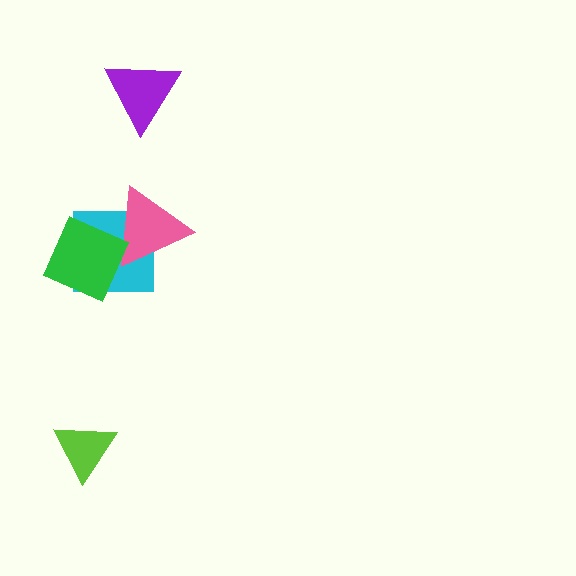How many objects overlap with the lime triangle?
0 objects overlap with the lime triangle.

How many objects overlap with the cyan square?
2 objects overlap with the cyan square.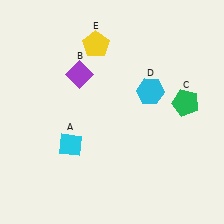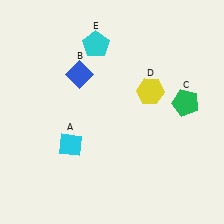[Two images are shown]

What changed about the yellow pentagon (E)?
In Image 1, E is yellow. In Image 2, it changed to cyan.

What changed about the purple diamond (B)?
In Image 1, B is purple. In Image 2, it changed to blue.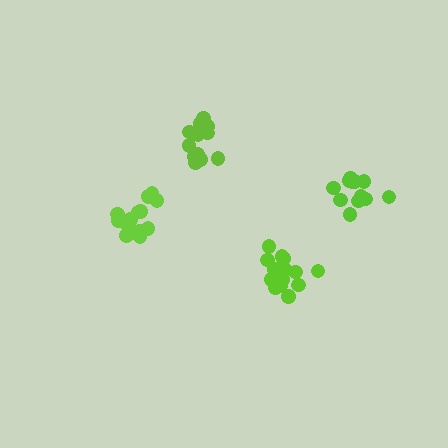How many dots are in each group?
Group 1: 12 dots, Group 2: 13 dots, Group 3: 15 dots, Group 4: 14 dots (54 total).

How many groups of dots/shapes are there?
There are 4 groups.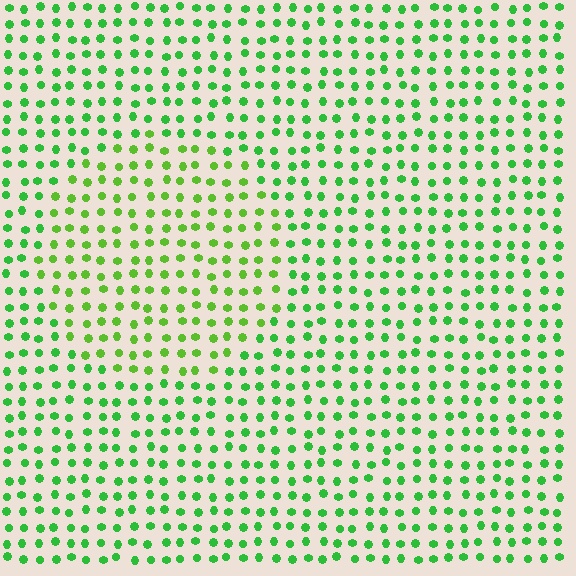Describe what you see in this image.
The image is filled with small green elements in a uniform arrangement. A circle-shaped region is visible where the elements are tinted to a slightly different hue, forming a subtle color boundary.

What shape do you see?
I see a circle.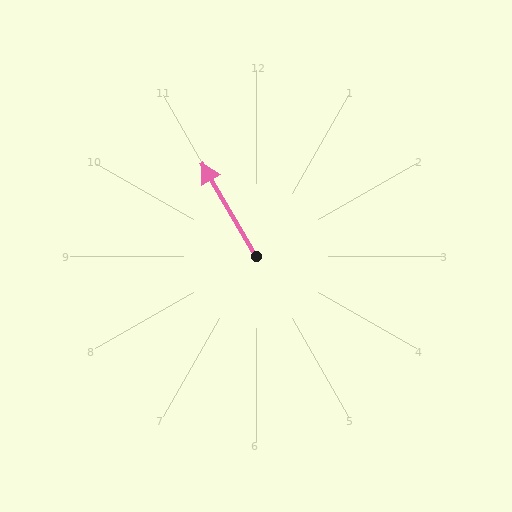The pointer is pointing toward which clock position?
Roughly 11 o'clock.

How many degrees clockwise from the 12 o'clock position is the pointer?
Approximately 330 degrees.